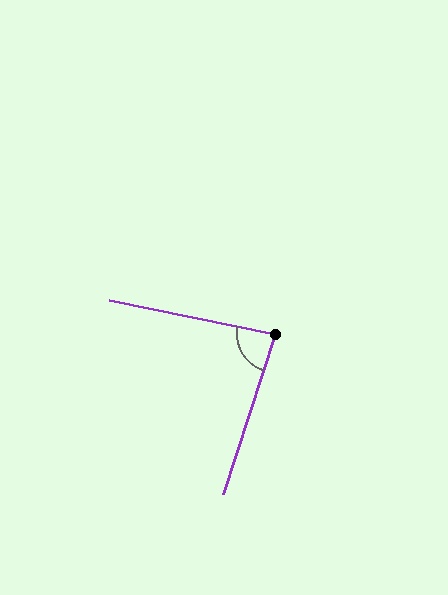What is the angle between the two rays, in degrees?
Approximately 84 degrees.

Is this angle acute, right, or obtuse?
It is acute.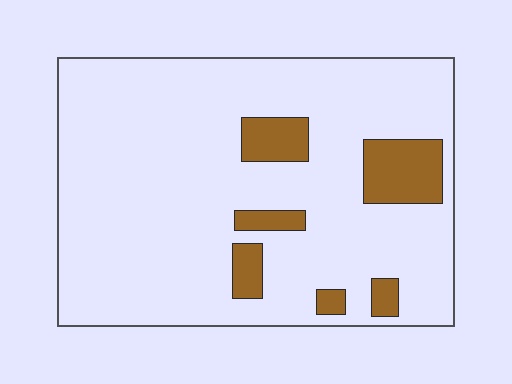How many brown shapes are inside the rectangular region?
6.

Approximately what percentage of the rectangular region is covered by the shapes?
Approximately 10%.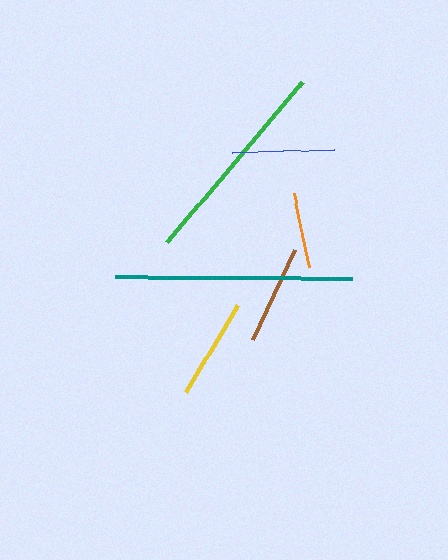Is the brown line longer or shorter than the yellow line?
The yellow line is longer than the brown line.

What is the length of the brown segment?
The brown segment is approximately 99 pixels long.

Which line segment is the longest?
The teal line is the longest at approximately 238 pixels.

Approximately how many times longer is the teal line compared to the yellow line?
The teal line is approximately 2.4 times the length of the yellow line.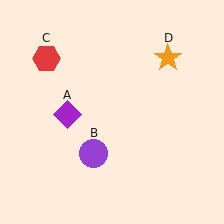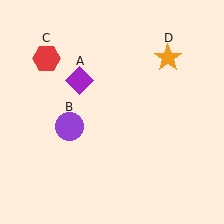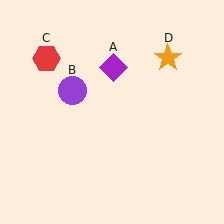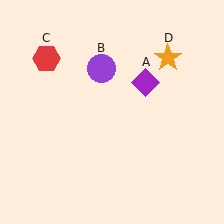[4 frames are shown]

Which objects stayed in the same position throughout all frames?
Red hexagon (object C) and orange star (object D) remained stationary.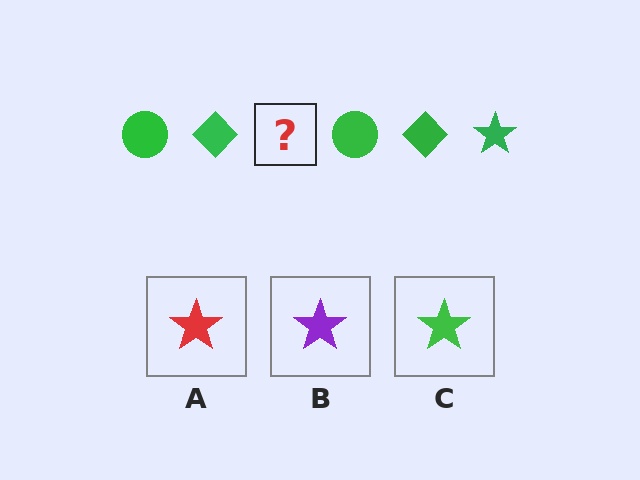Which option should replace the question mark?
Option C.